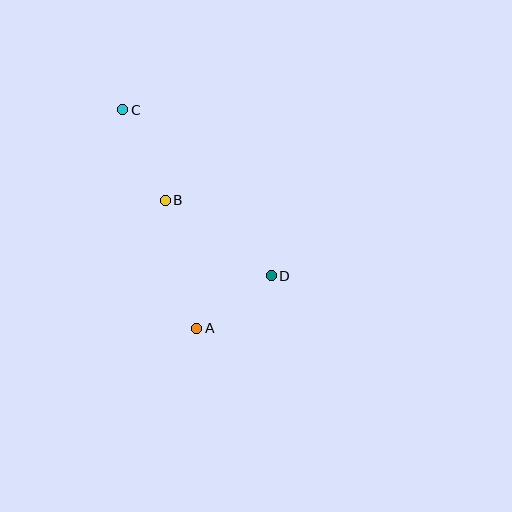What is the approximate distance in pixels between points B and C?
The distance between B and C is approximately 100 pixels.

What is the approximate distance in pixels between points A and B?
The distance between A and B is approximately 132 pixels.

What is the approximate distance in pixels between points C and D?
The distance between C and D is approximately 223 pixels.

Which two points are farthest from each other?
Points A and C are farthest from each other.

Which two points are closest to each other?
Points A and D are closest to each other.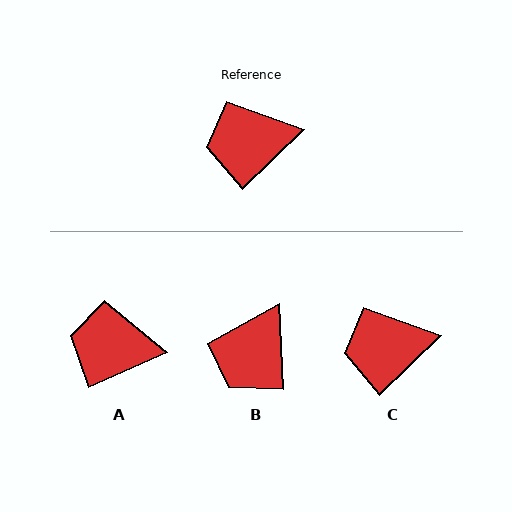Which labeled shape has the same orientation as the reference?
C.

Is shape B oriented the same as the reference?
No, it is off by about 48 degrees.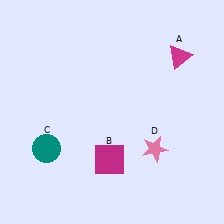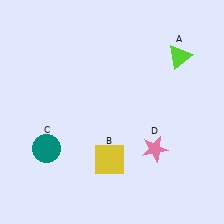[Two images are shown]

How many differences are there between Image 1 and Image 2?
There are 2 differences between the two images.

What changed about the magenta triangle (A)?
In Image 1, A is magenta. In Image 2, it changed to lime.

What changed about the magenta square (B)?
In Image 1, B is magenta. In Image 2, it changed to yellow.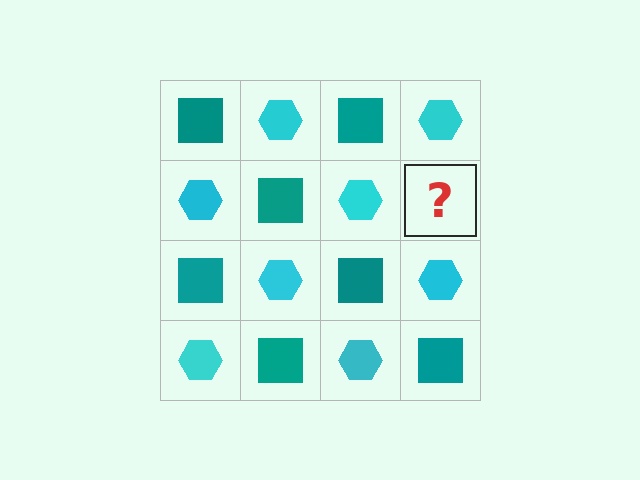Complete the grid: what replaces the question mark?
The question mark should be replaced with a teal square.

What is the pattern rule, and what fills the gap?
The rule is that it alternates teal square and cyan hexagon in a checkerboard pattern. The gap should be filled with a teal square.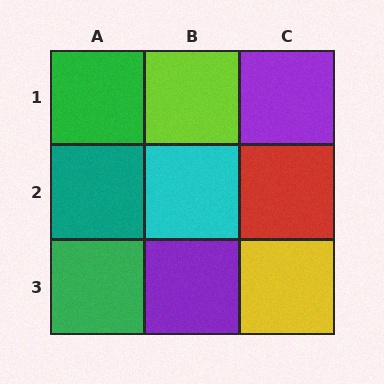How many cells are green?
2 cells are green.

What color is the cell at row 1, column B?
Lime.